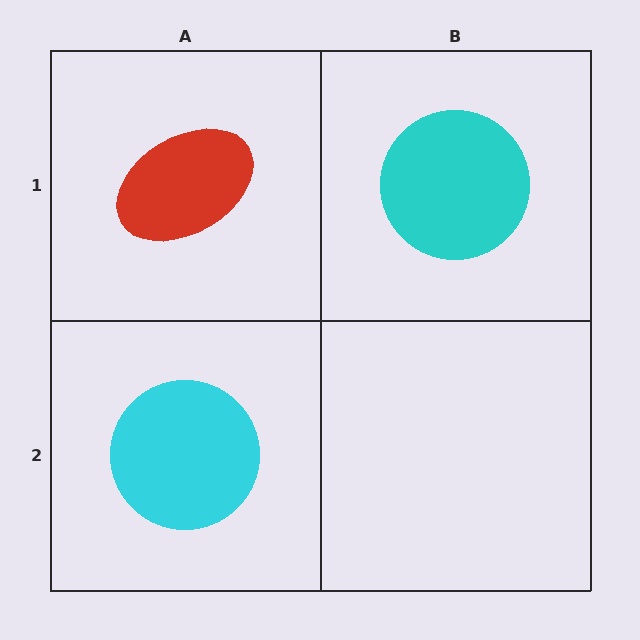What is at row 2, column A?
A cyan circle.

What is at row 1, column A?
A red ellipse.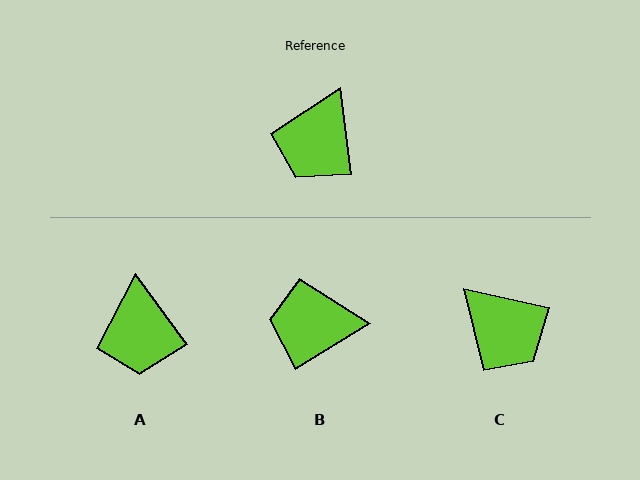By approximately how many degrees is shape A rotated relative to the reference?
Approximately 29 degrees counter-clockwise.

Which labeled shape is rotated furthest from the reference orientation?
C, about 70 degrees away.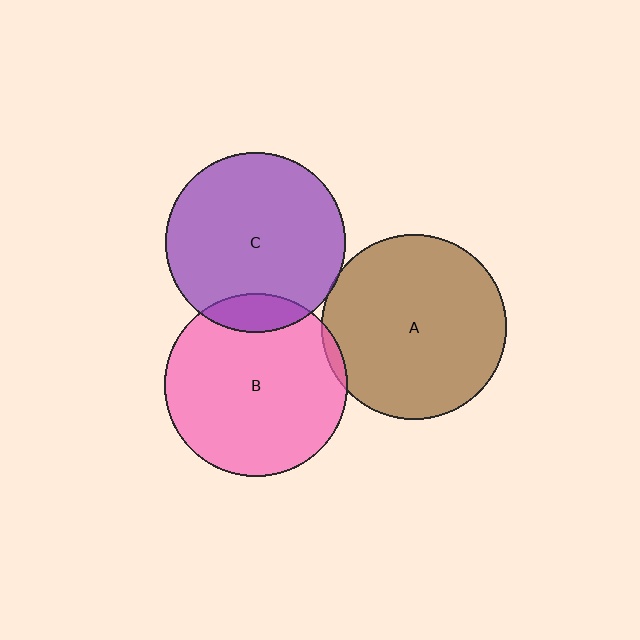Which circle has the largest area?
Circle A (brown).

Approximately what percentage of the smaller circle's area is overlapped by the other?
Approximately 10%.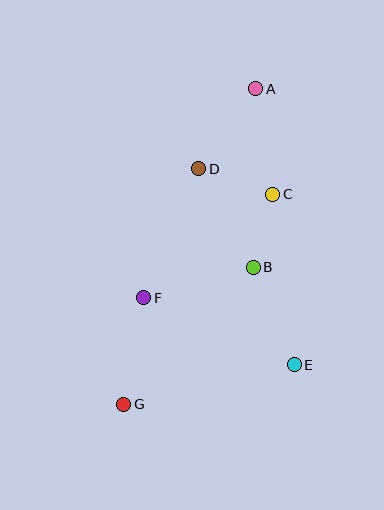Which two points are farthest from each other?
Points A and G are farthest from each other.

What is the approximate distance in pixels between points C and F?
The distance between C and F is approximately 165 pixels.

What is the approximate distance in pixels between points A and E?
The distance between A and E is approximately 279 pixels.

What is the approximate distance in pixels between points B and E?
The distance between B and E is approximately 106 pixels.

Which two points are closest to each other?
Points B and C are closest to each other.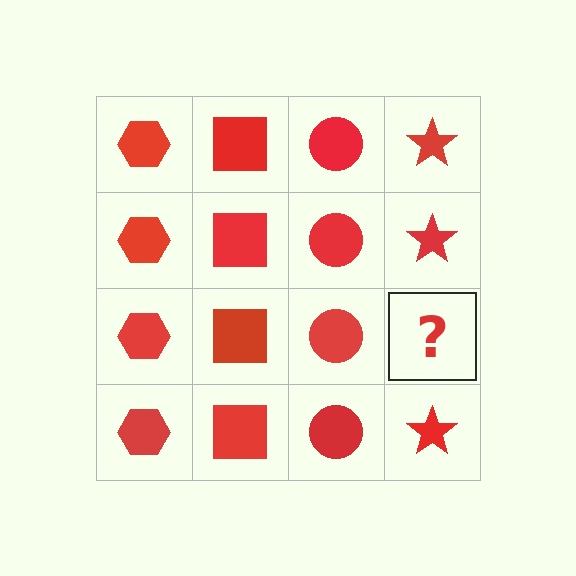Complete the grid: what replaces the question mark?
The question mark should be replaced with a red star.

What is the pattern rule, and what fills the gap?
The rule is that each column has a consistent shape. The gap should be filled with a red star.